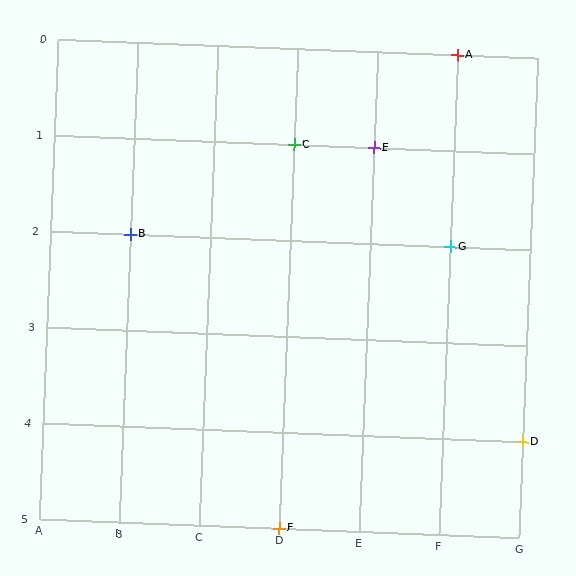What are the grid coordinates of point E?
Point E is at grid coordinates (E, 1).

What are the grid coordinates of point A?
Point A is at grid coordinates (F, 0).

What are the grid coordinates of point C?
Point C is at grid coordinates (D, 1).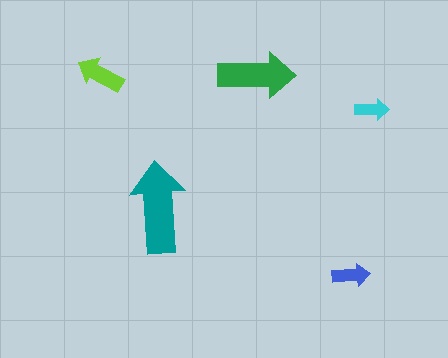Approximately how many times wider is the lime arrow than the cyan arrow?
About 1.5 times wider.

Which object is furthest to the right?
The cyan arrow is rightmost.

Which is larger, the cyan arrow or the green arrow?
The green one.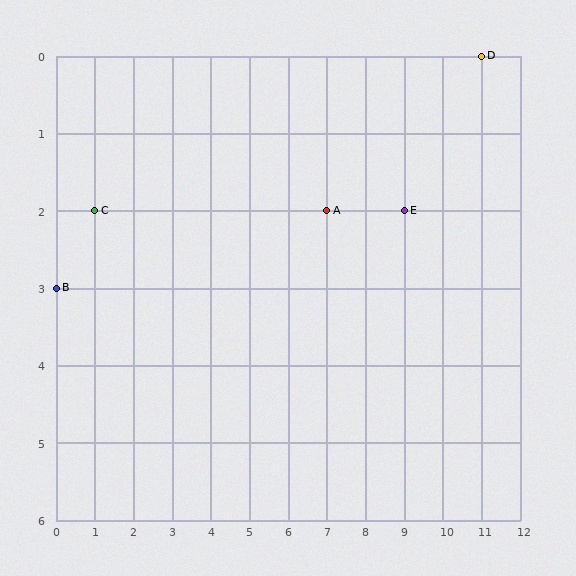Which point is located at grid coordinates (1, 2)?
Point C is at (1, 2).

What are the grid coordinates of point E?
Point E is at grid coordinates (9, 2).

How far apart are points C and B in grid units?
Points C and B are 1 column and 1 row apart (about 1.4 grid units diagonally).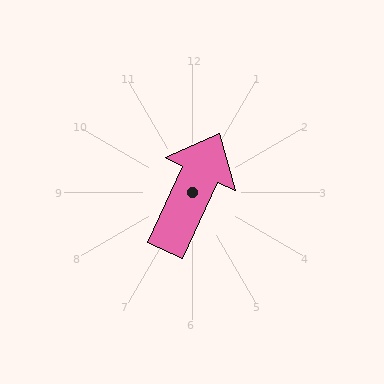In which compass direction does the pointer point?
Northeast.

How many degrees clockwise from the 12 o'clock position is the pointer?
Approximately 25 degrees.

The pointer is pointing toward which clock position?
Roughly 1 o'clock.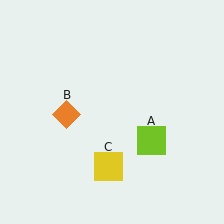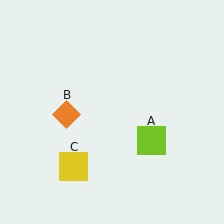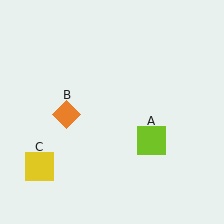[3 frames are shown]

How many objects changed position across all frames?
1 object changed position: yellow square (object C).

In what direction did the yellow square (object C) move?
The yellow square (object C) moved left.